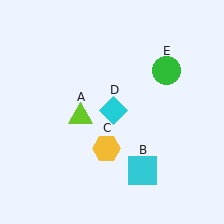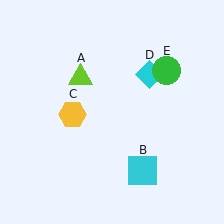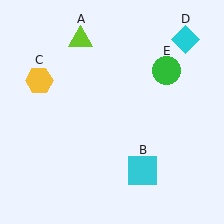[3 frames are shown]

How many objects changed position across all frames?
3 objects changed position: lime triangle (object A), yellow hexagon (object C), cyan diamond (object D).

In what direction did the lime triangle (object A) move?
The lime triangle (object A) moved up.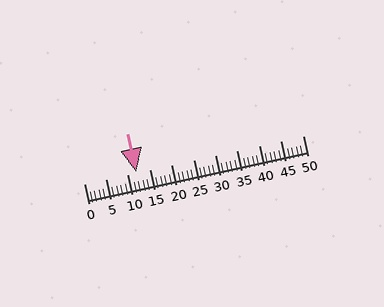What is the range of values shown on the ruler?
The ruler shows values from 0 to 50.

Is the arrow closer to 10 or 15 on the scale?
The arrow is closer to 10.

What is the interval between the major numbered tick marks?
The major tick marks are spaced 5 units apart.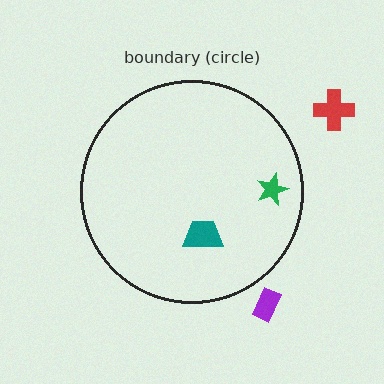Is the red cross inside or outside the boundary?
Outside.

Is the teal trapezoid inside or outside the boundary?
Inside.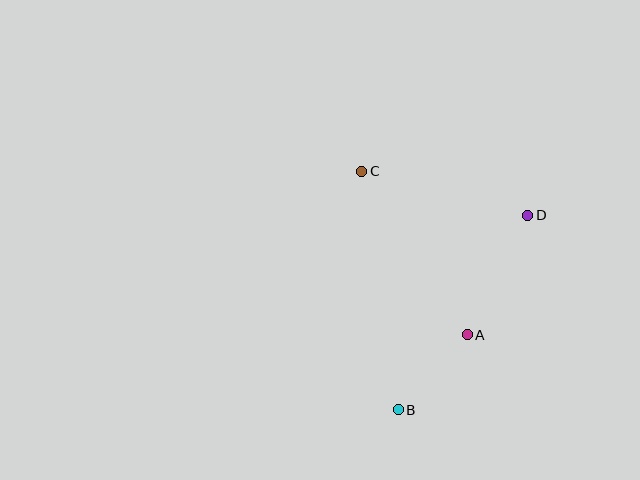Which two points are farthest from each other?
Points B and C are farthest from each other.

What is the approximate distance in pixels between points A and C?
The distance between A and C is approximately 195 pixels.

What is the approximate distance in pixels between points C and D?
The distance between C and D is approximately 172 pixels.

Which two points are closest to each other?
Points A and B are closest to each other.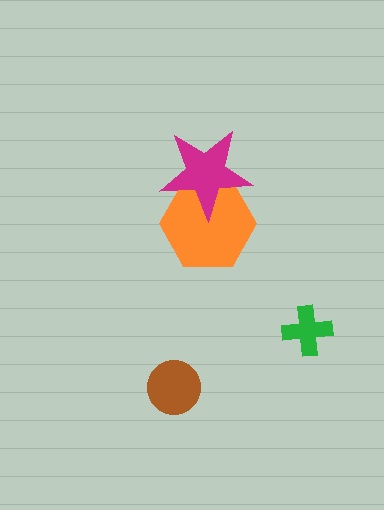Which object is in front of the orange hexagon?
The magenta star is in front of the orange hexagon.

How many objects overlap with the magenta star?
1 object overlaps with the magenta star.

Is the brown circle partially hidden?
No, no other shape covers it.